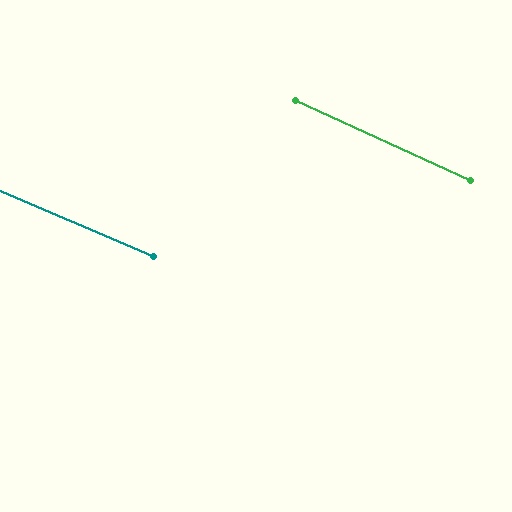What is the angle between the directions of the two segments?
Approximately 2 degrees.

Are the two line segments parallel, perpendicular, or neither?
Parallel — their directions differ by only 1.9°.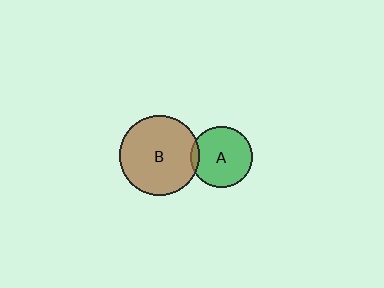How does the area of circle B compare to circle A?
Approximately 1.7 times.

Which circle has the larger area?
Circle B (brown).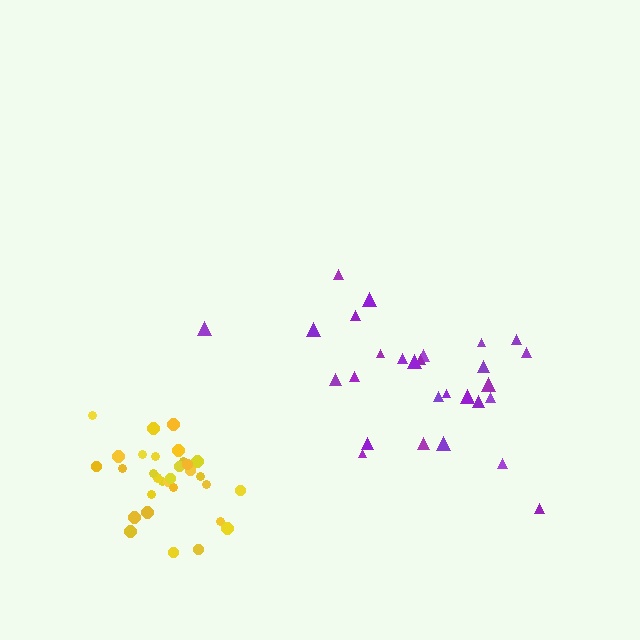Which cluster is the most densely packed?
Yellow.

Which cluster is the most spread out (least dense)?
Purple.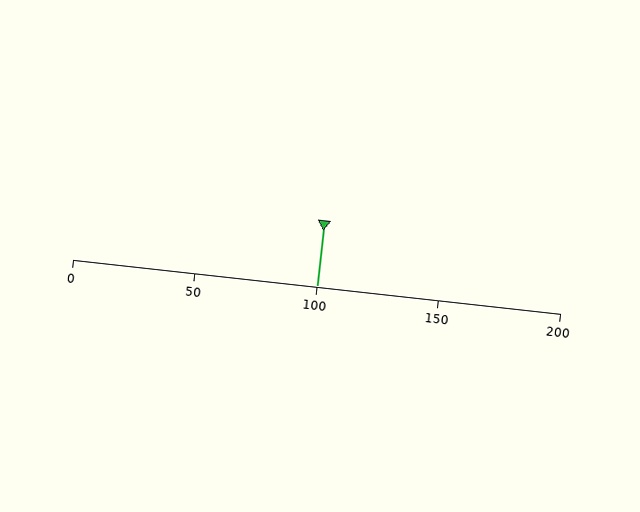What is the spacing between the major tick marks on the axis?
The major ticks are spaced 50 apart.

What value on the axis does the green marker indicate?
The marker indicates approximately 100.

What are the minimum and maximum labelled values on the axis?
The axis runs from 0 to 200.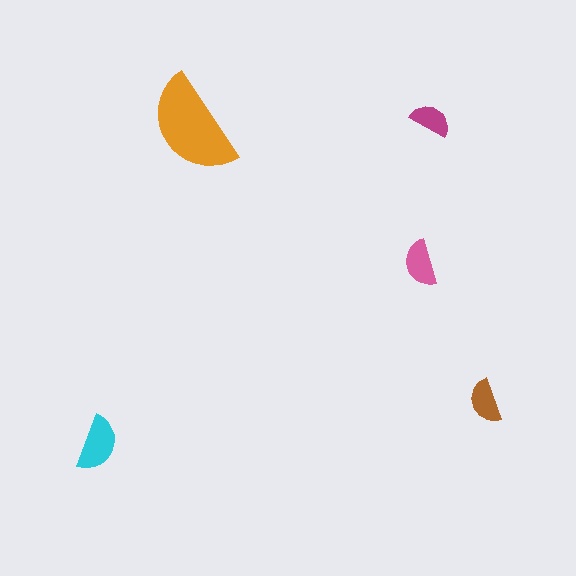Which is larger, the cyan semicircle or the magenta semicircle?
The cyan one.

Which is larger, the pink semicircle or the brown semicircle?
The pink one.